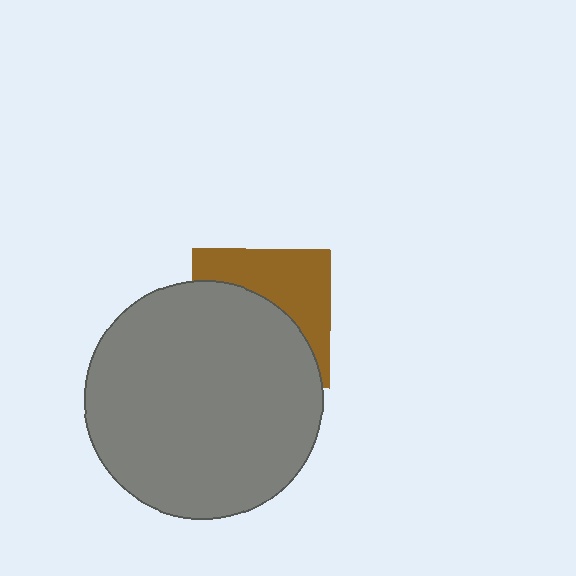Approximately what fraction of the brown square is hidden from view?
Roughly 57% of the brown square is hidden behind the gray circle.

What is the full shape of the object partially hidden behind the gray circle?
The partially hidden object is a brown square.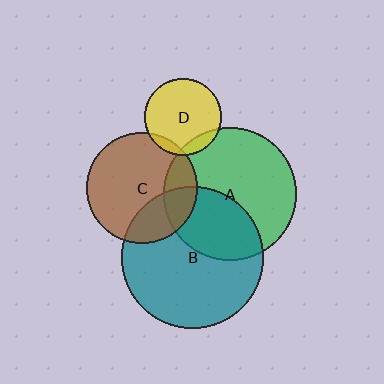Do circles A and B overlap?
Yes.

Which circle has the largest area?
Circle B (teal).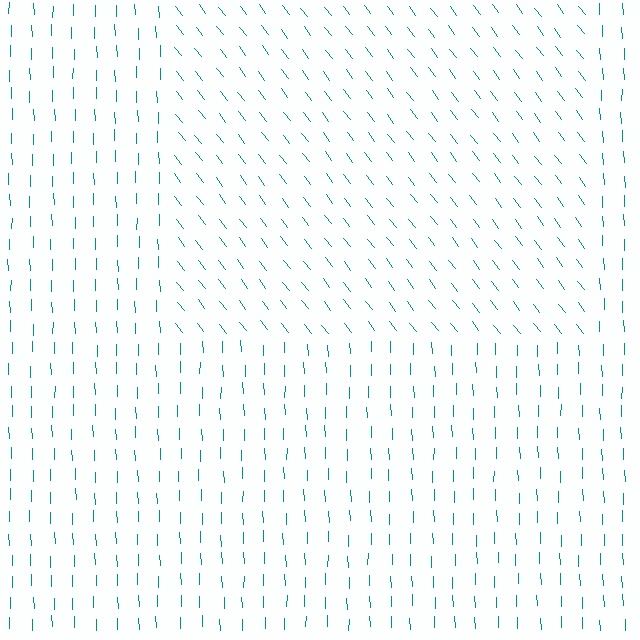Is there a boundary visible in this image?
Yes, there is a texture boundary formed by a change in line orientation.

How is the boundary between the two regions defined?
The boundary is defined purely by a change in line orientation (approximately 36 degrees difference). All lines are the same color and thickness.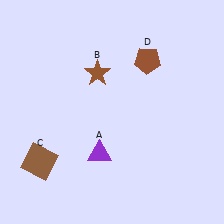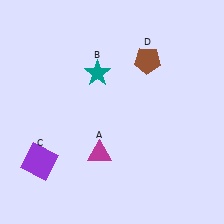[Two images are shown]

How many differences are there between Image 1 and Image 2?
There are 3 differences between the two images.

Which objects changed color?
A changed from purple to magenta. B changed from brown to teal. C changed from brown to purple.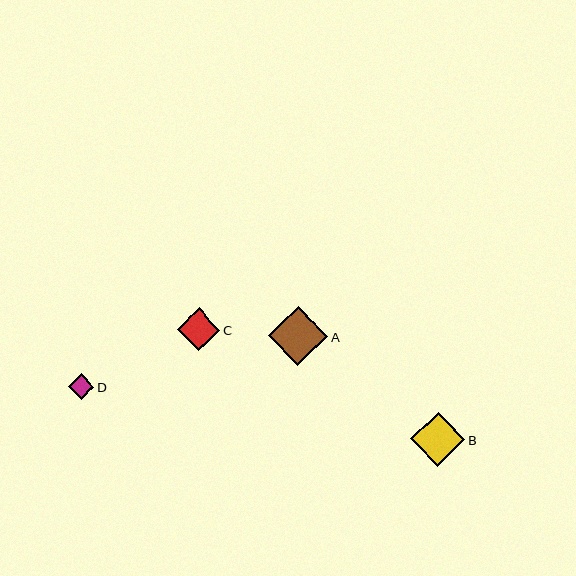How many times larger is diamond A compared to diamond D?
Diamond A is approximately 2.3 times the size of diamond D.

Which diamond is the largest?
Diamond A is the largest with a size of approximately 59 pixels.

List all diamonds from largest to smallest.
From largest to smallest: A, B, C, D.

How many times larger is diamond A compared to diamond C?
Diamond A is approximately 1.4 times the size of diamond C.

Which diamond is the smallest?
Diamond D is the smallest with a size of approximately 26 pixels.